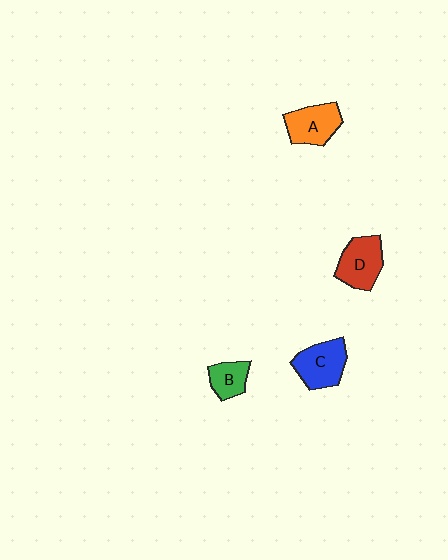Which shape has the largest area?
Shape C (blue).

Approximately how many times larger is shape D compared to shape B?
Approximately 1.6 times.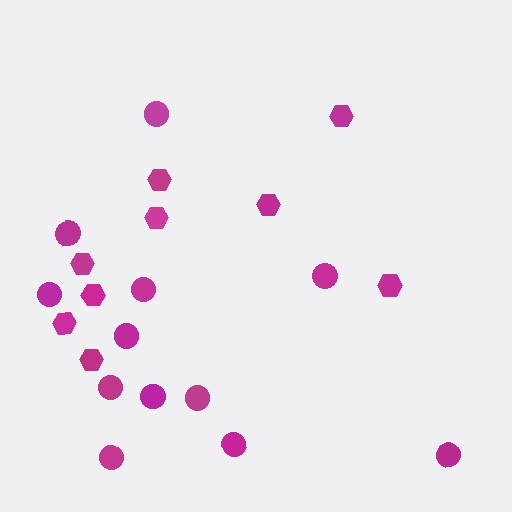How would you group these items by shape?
There are 2 groups: one group of hexagons (9) and one group of circles (12).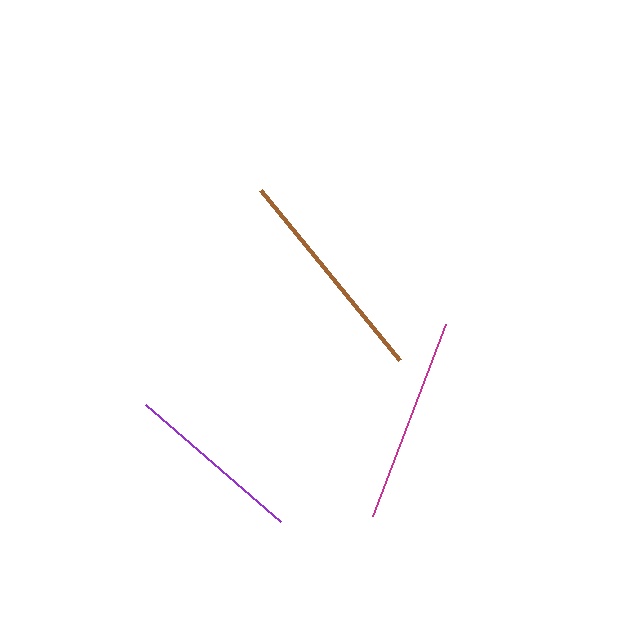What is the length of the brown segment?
The brown segment is approximately 220 pixels long.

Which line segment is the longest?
The brown line is the longest at approximately 220 pixels.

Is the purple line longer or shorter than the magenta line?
The magenta line is longer than the purple line.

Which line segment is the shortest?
The purple line is the shortest at approximately 179 pixels.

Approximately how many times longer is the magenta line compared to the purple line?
The magenta line is approximately 1.2 times the length of the purple line.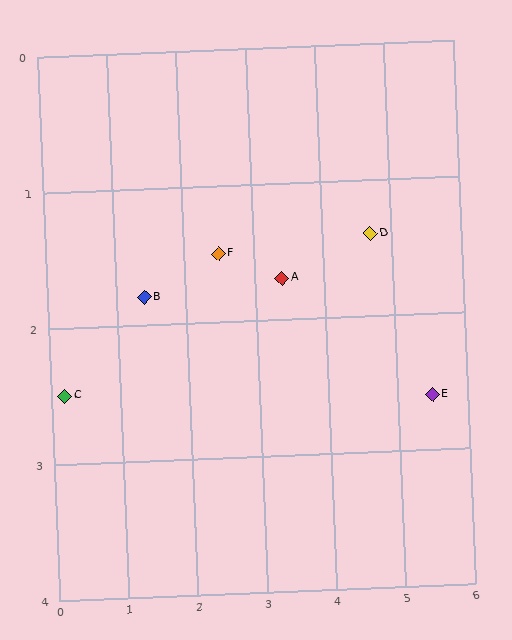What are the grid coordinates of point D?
Point D is at approximately (4.7, 1.4).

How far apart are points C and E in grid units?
Points C and E are about 5.3 grid units apart.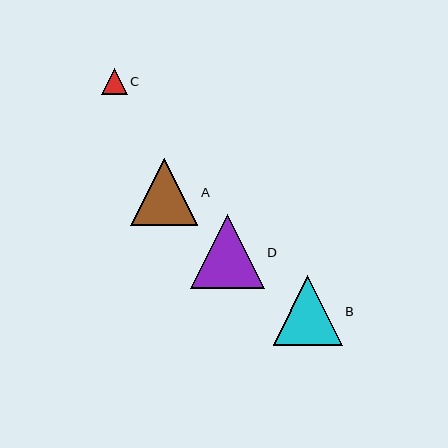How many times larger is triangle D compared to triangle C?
Triangle D is approximately 2.9 times the size of triangle C.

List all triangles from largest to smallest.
From largest to smallest: D, B, A, C.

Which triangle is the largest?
Triangle D is the largest with a size of approximately 74 pixels.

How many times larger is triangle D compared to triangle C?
Triangle D is approximately 2.9 times the size of triangle C.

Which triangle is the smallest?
Triangle C is the smallest with a size of approximately 25 pixels.